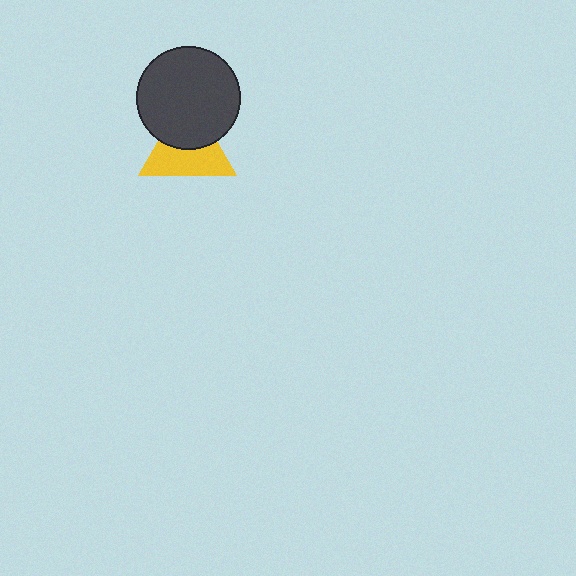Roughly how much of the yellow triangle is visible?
About half of it is visible (roughly 56%).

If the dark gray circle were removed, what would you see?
You would see the complete yellow triangle.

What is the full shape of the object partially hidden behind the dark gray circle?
The partially hidden object is a yellow triangle.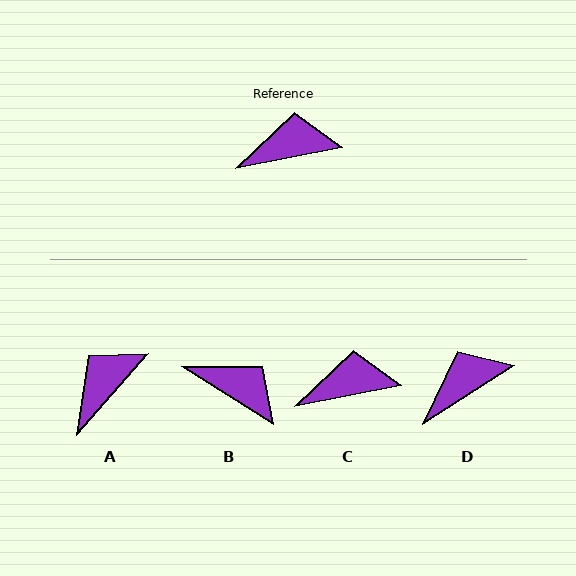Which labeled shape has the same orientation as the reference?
C.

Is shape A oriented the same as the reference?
No, it is off by about 37 degrees.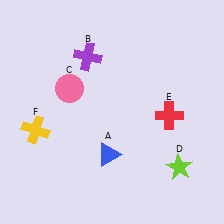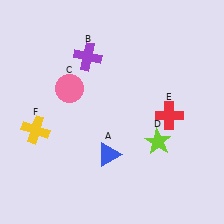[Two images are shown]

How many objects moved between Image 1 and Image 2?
1 object moved between the two images.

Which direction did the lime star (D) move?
The lime star (D) moved up.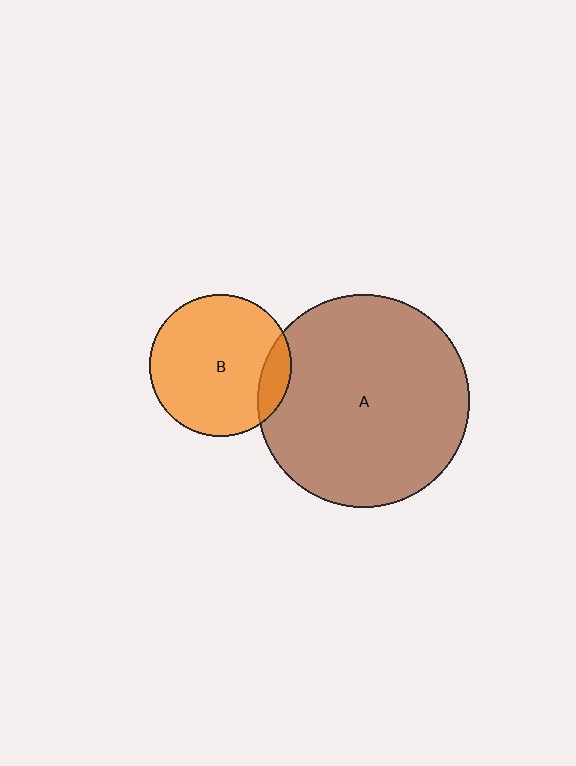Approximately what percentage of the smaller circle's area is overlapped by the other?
Approximately 15%.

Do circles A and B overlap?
Yes.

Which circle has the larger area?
Circle A (brown).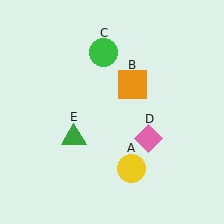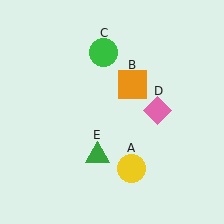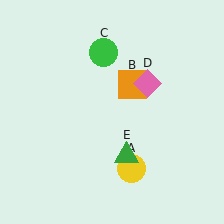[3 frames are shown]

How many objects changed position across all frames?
2 objects changed position: pink diamond (object D), green triangle (object E).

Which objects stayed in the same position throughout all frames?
Yellow circle (object A) and orange square (object B) and green circle (object C) remained stationary.